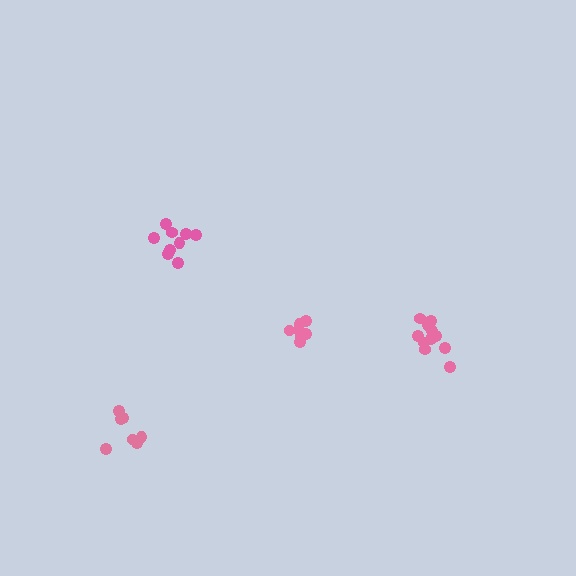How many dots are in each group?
Group 1: 9 dots, Group 2: 11 dots, Group 3: 7 dots, Group 4: 7 dots (34 total).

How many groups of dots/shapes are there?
There are 4 groups.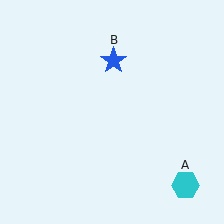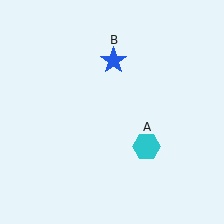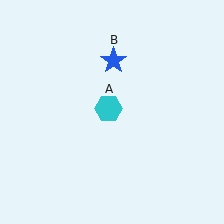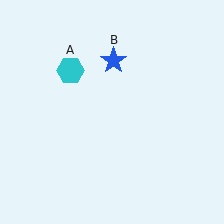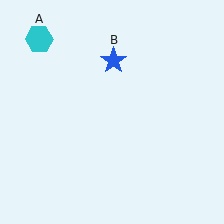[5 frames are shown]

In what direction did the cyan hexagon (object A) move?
The cyan hexagon (object A) moved up and to the left.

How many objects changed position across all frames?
1 object changed position: cyan hexagon (object A).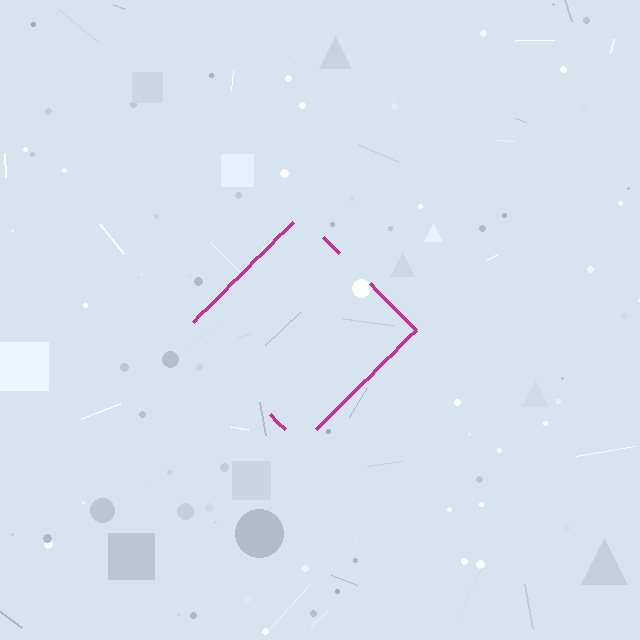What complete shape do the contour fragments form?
The contour fragments form a diamond.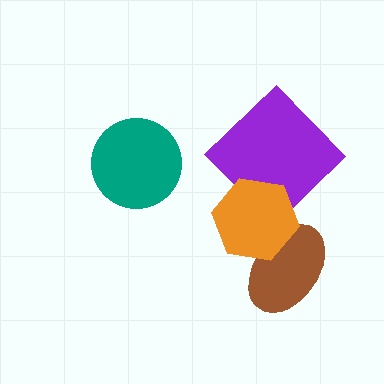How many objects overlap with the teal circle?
0 objects overlap with the teal circle.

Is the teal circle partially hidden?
No, no other shape covers it.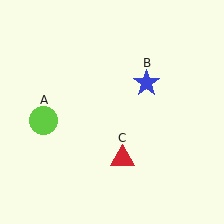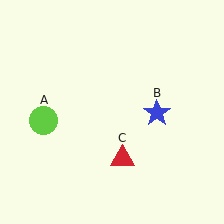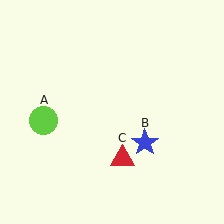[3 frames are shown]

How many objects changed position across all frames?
1 object changed position: blue star (object B).